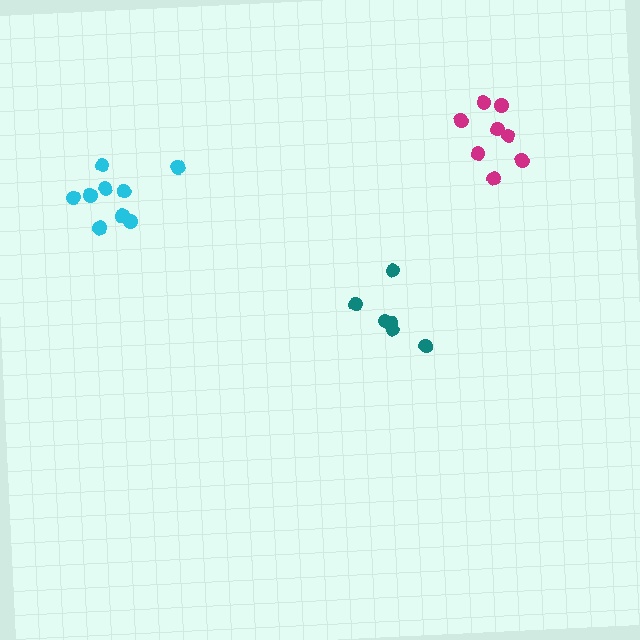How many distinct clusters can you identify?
There are 3 distinct clusters.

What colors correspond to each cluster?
The clusters are colored: teal, cyan, magenta.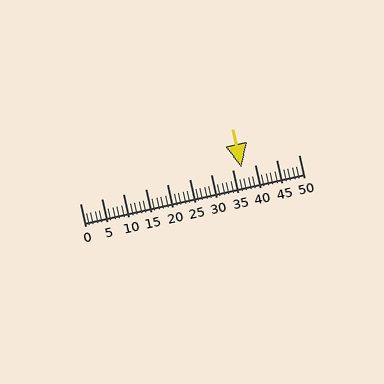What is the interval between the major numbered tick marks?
The major tick marks are spaced 5 units apart.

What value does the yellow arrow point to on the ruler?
The yellow arrow points to approximately 37.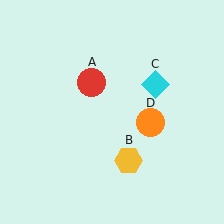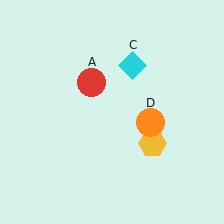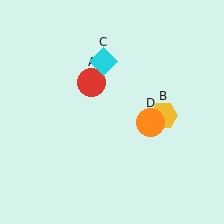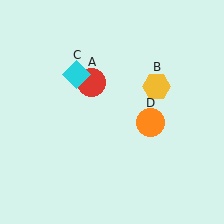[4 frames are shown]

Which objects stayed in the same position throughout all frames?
Red circle (object A) and orange circle (object D) remained stationary.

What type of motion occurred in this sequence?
The yellow hexagon (object B), cyan diamond (object C) rotated counterclockwise around the center of the scene.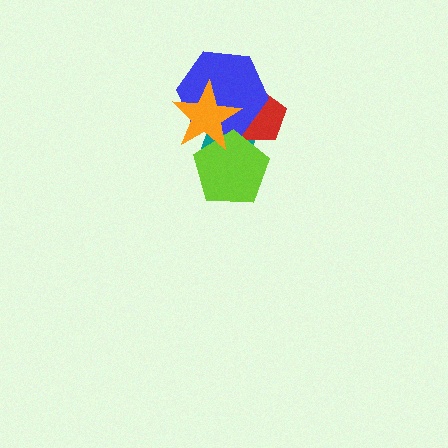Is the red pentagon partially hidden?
Yes, it is partially covered by another shape.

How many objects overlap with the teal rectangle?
4 objects overlap with the teal rectangle.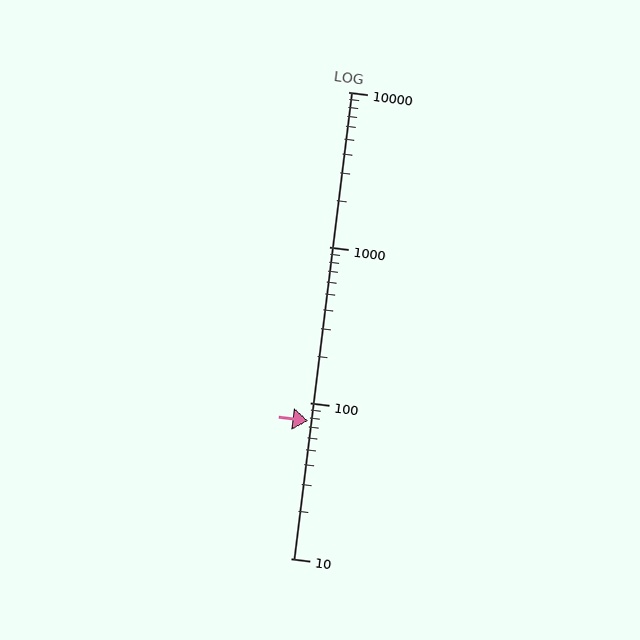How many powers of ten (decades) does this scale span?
The scale spans 3 decades, from 10 to 10000.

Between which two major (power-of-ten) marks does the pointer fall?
The pointer is between 10 and 100.